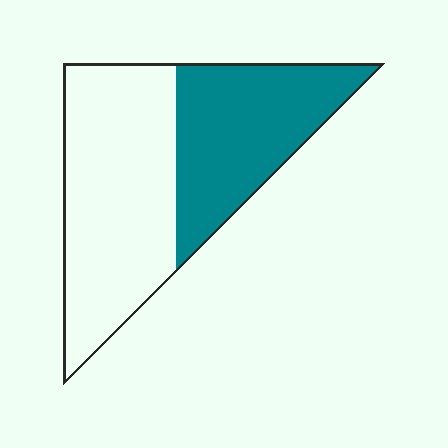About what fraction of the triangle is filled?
About two fifths (2/5).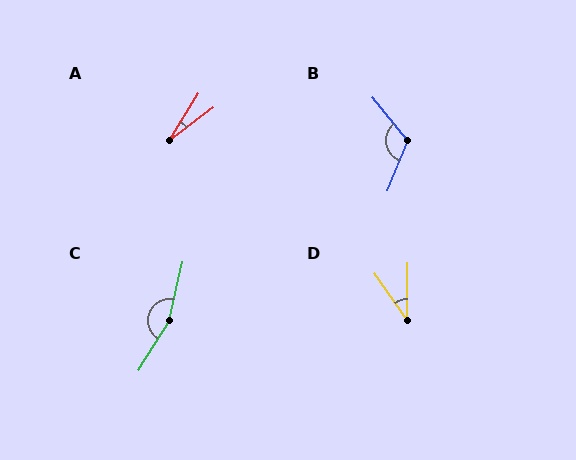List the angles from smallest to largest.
A (21°), D (36°), B (119°), C (161°).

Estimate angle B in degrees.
Approximately 119 degrees.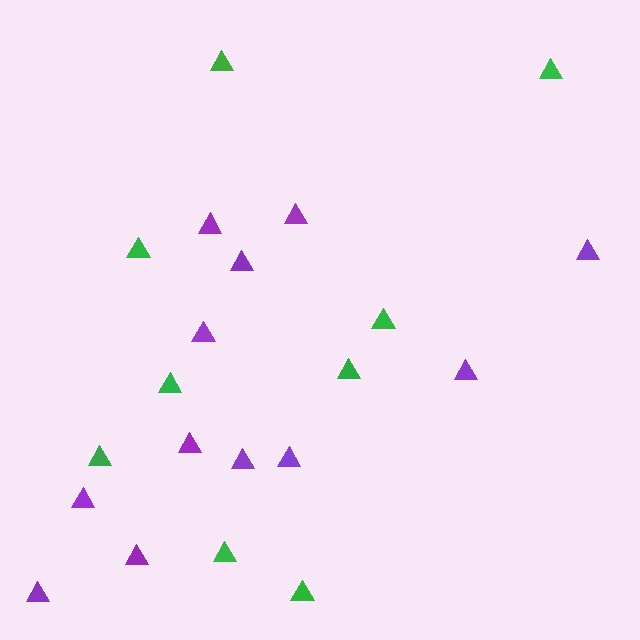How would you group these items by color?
There are 2 groups: one group of green triangles (9) and one group of purple triangles (12).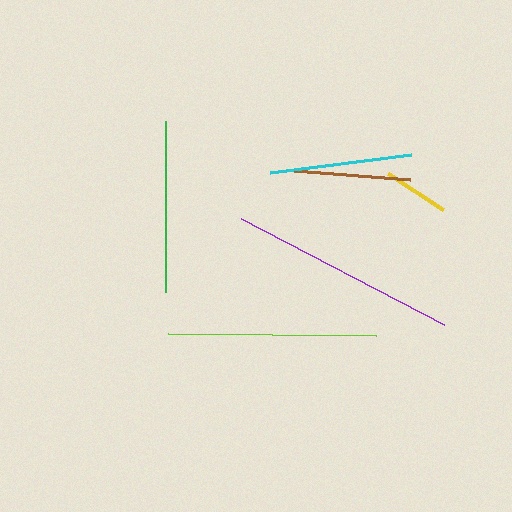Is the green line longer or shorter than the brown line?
The green line is longer than the brown line.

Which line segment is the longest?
The purple line is the longest at approximately 229 pixels.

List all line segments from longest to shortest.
From longest to shortest: purple, lime, green, cyan, brown, yellow.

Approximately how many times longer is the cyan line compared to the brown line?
The cyan line is approximately 1.2 times the length of the brown line.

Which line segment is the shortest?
The yellow line is the shortest at approximately 66 pixels.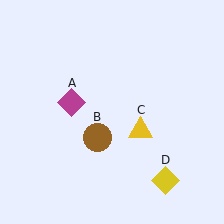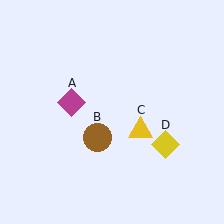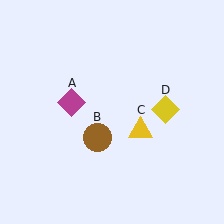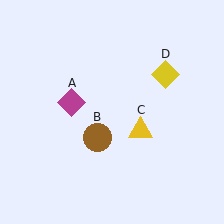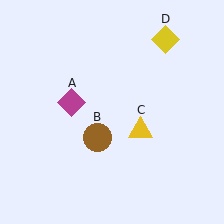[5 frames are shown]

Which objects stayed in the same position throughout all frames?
Magenta diamond (object A) and brown circle (object B) and yellow triangle (object C) remained stationary.